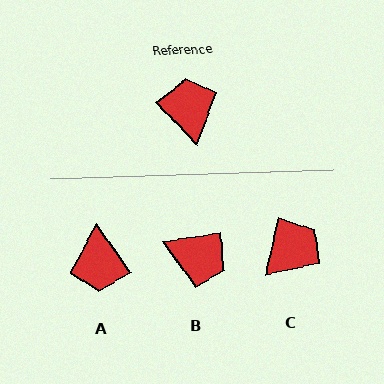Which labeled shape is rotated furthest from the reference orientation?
A, about 172 degrees away.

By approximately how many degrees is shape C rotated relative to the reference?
Approximately 57 degrees clockwise.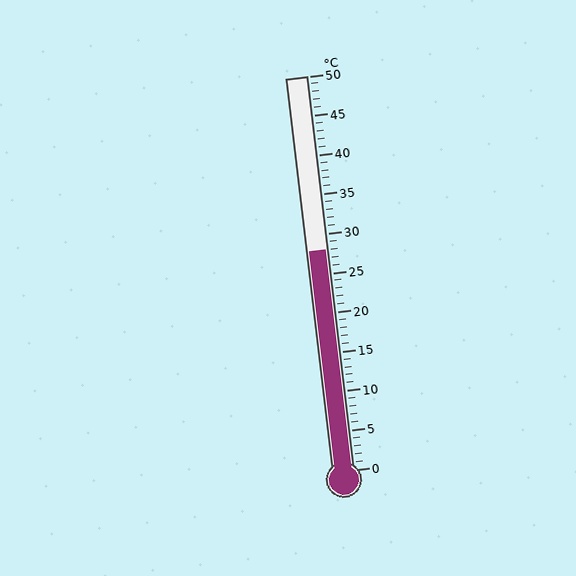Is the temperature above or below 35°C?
The temperature is below 35°C.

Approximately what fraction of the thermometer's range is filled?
The thermometer is filled to approximately 55% of its range.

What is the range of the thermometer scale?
The thermometer scale ranges from 0°C to 50°C.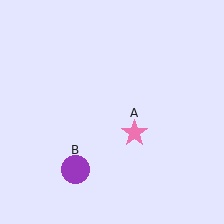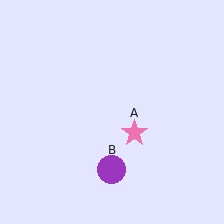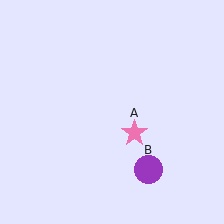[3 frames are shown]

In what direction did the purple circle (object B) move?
The purple circle (object B) moved right.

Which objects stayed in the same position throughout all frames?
Pink star (object A) remained stationary.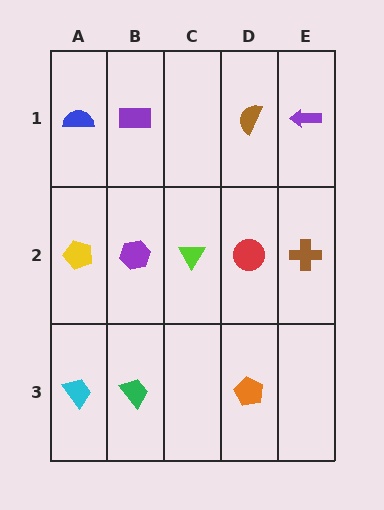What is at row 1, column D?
A brown semicircle.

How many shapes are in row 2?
5 shapes.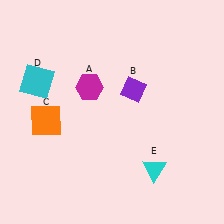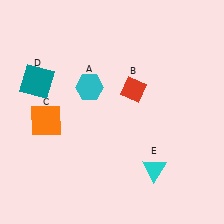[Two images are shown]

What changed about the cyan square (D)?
In Image 1, D is cyan. In Image 2, it changed to teal.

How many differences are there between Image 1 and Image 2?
There are 3 differences between the two images.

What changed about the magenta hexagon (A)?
In Image 1, A is magenta. In Image 2, it changed to cyan.